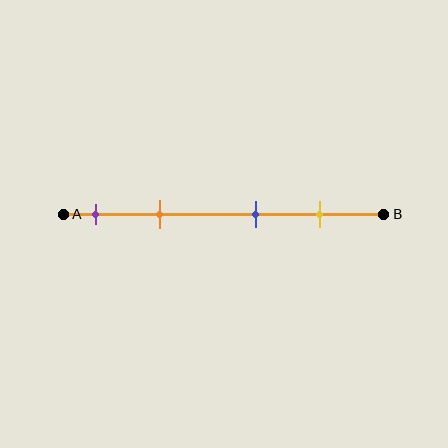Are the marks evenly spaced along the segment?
No, the marks are not evenly spaced.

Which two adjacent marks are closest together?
The purple and orange marks are the closest adjacent pair.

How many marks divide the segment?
There are 4 marks dividing the segment.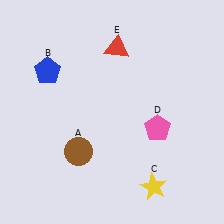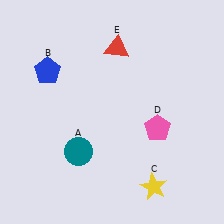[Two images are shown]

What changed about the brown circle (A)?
In Image 1, A is brown. In Image 2, it changed to teal.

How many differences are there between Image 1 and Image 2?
There is 1 difference between the two images.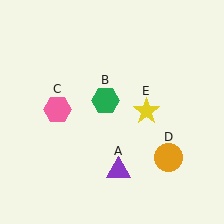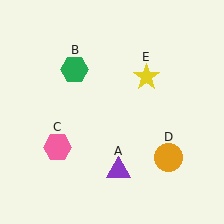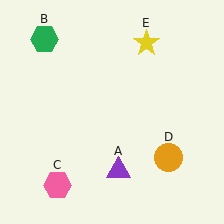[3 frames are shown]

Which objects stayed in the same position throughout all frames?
Purple triangle (object A) and orange circle (object D) remained stationary.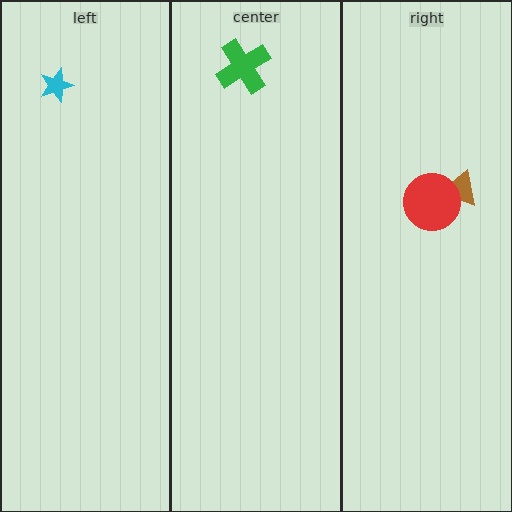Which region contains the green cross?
The center region.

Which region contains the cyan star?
The left region.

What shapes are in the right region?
The brown triangle, the red circle.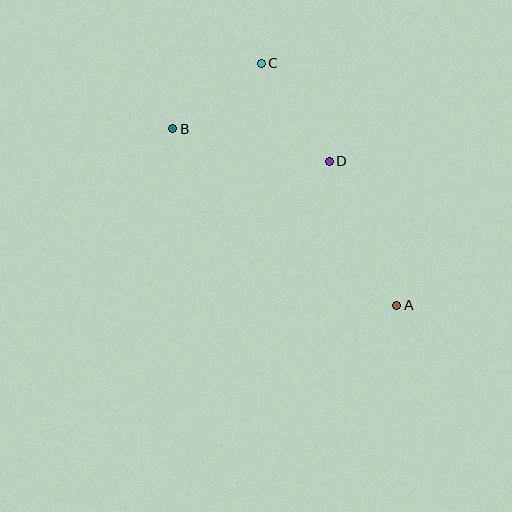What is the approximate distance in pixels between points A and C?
The distance between A and C is approximately 278 pixels.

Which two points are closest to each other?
Points B and C are closest to each other.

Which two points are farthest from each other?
Points A and B are farthest from each other.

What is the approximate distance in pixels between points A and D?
The distance between A and D is approximately 159 pixels.